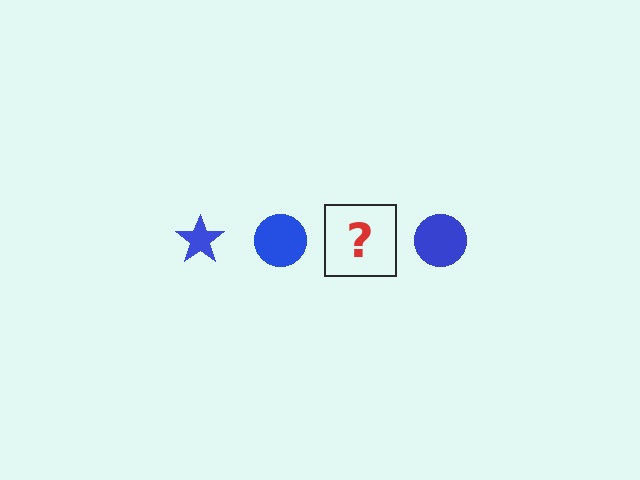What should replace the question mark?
The question mark should be replaced with a blue star.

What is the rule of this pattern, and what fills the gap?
The rule is that the pattern cycles through star, circle shapes in blue. The gap should be filled with a blue star.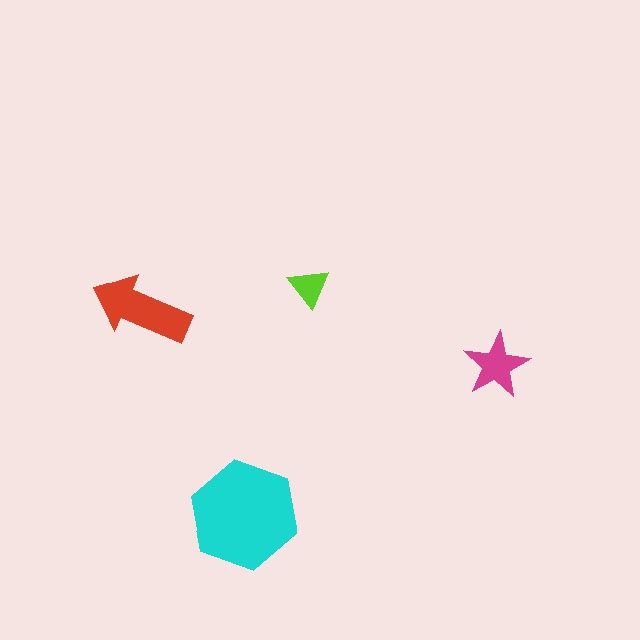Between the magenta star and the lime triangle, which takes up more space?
The magenta star.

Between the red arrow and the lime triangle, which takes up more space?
The red arrow.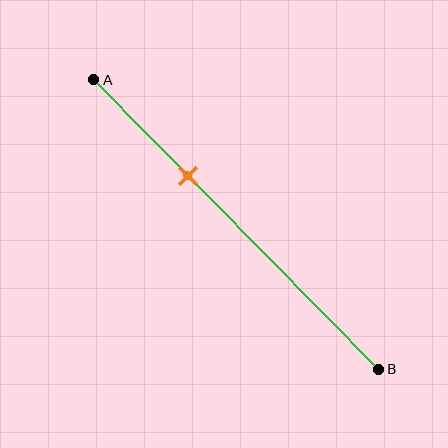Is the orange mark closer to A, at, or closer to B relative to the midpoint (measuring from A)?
The orange mark is closer to point A than the midpoint of segment AB.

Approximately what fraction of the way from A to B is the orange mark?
The orange mark is approximately 35% of the way from A to B.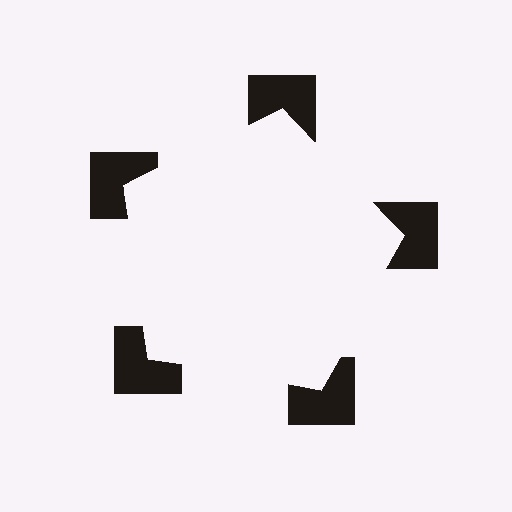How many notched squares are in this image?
There are 5 — one at each vertex of the illusory pentagon.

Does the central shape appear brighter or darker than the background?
It typically appears slightly brighter than the background, even though no actual brightness change is drawn.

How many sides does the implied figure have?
5 sides.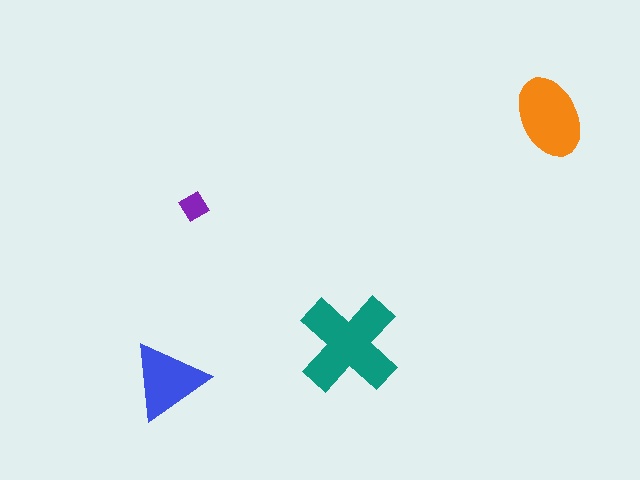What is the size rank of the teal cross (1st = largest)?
1st.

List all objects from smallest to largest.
The purple diamond, the blue triangle, the orange ellipse, the teal cross.